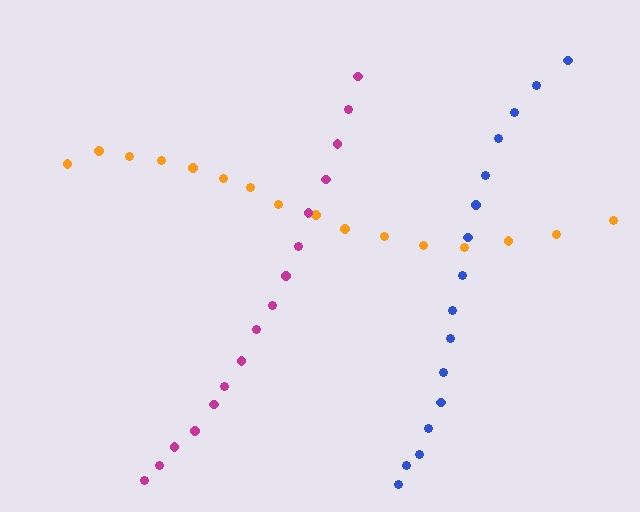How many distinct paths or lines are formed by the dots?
There are 3 distinct paths.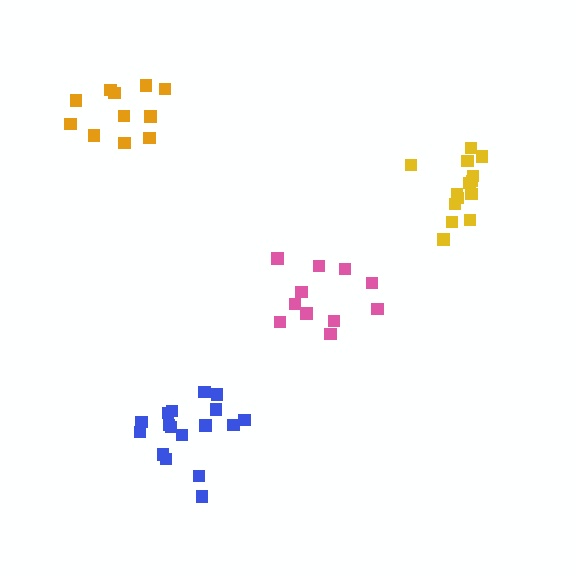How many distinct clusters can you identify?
There are 4 distinct clusters.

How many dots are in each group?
Group 1: 11 dots, Group 2: 11 dots, Group 3: 17 dots, Group 4: 14 dots (53 total).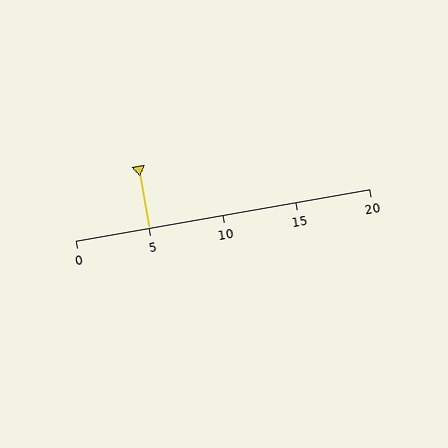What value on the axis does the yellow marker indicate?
The marker indicates approximately 5.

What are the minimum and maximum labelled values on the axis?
The axis runs from 0 to 20.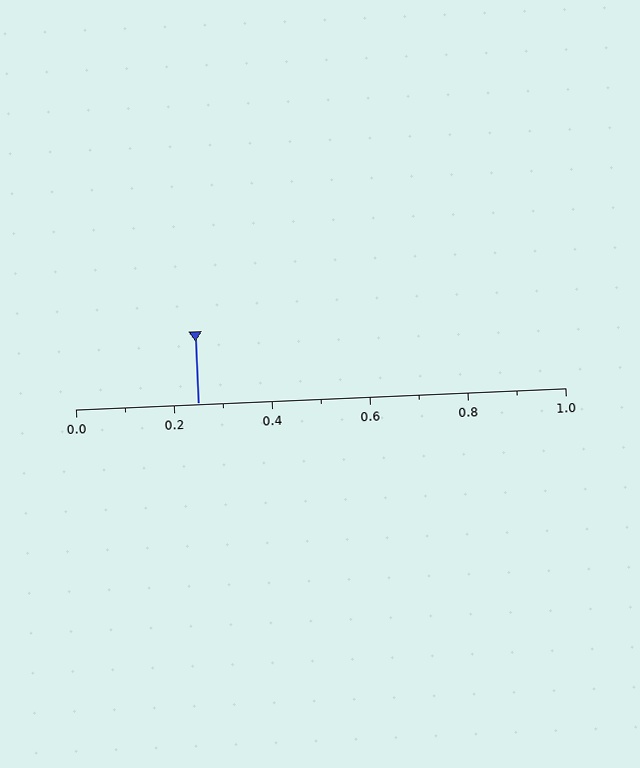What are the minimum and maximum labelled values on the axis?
The axis runs from 0.0 to 1.0.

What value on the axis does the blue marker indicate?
The marker indicates approximately 0.25.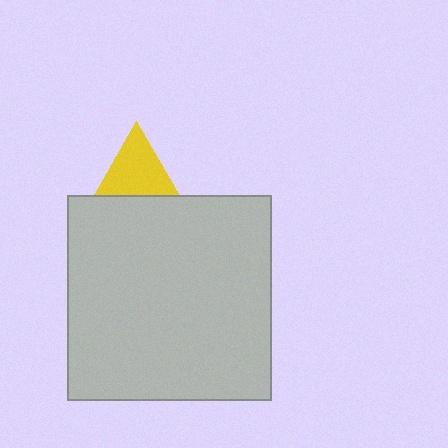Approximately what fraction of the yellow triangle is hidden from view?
Roughly 45% of the yellow triangle is hidden behind the light gray square.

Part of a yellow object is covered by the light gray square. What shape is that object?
It is a triangle.